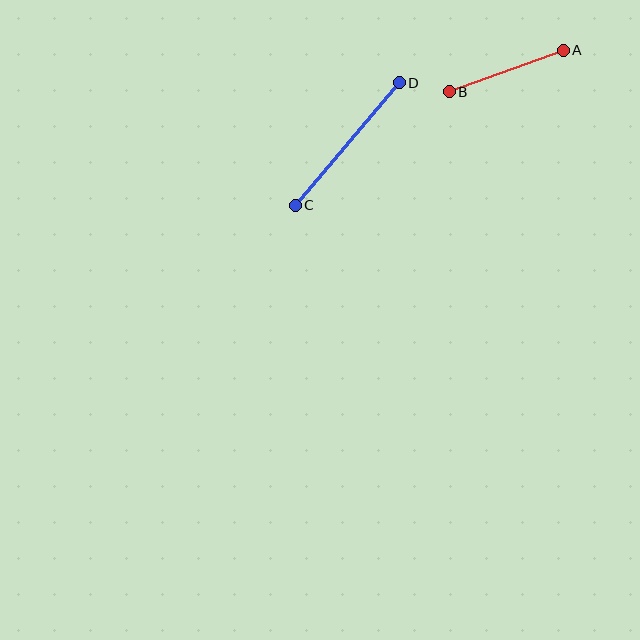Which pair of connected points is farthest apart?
Points C and D are farthest apart.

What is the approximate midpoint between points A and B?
The midpoint is at approximately (506, 71) pixels.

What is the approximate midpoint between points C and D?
The midpoint is at approximately (347, 144) pixels.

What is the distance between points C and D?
The distance is approximately 161 pixels.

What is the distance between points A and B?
The distance is approximately 121 pixels.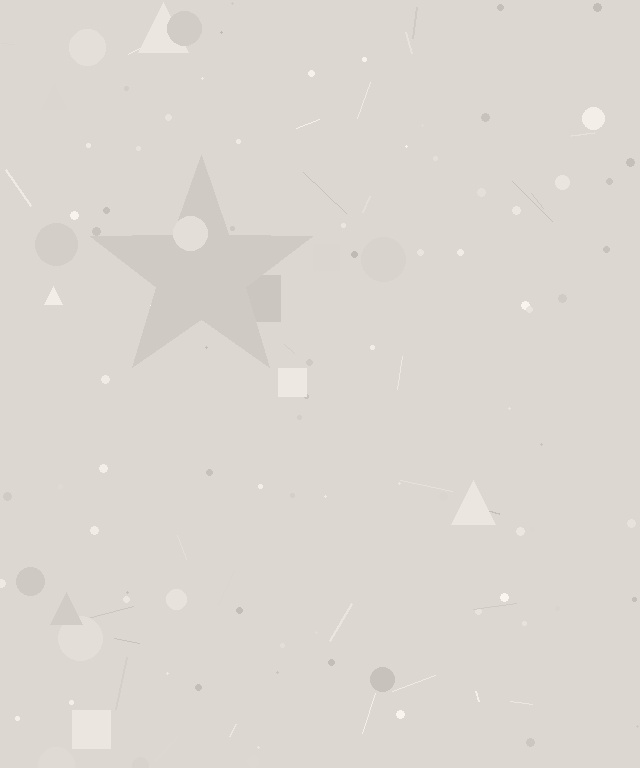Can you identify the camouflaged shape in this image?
The camouflaged shape is a star.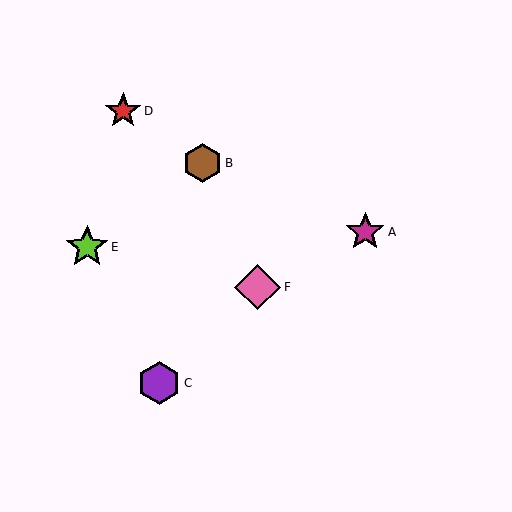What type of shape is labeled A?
Shape A is a magenta star.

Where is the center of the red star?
The center of the red star is at (123, 111).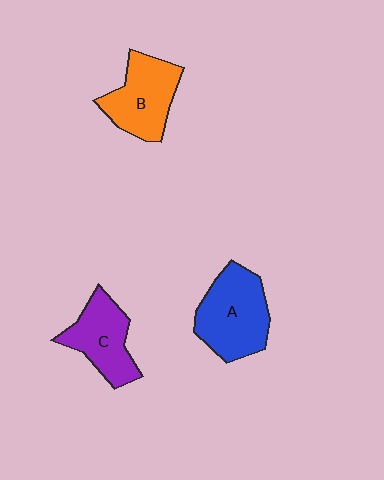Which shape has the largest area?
Shape A (blue).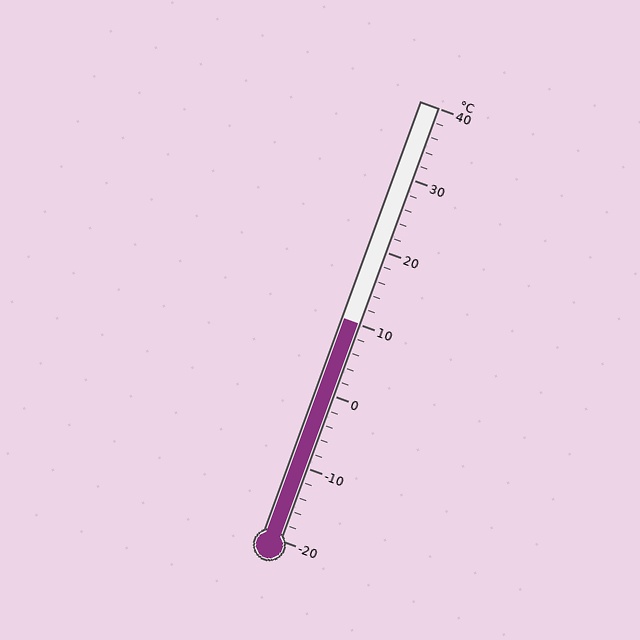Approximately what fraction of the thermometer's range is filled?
The thermometer is filled to approximately 50% of its range.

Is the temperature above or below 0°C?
The temperature is above 0°C.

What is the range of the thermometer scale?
The thermometer scale ranges from -20°C to 40°C.